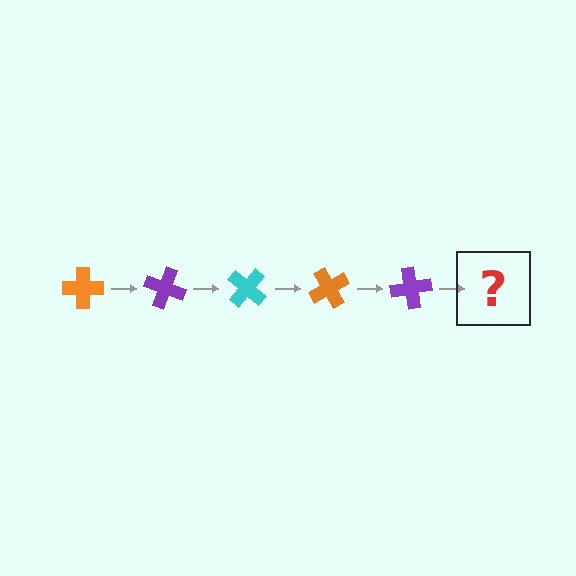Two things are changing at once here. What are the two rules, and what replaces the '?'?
The two rules are that it rotates 20 degrees each step and the color cycles through orange, purple, and cyan. The '?' should be a cyan cross, rotated 100 degrees from the start.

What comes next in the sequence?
The next element should be a cyan cross, rotated 100 degrees from the start.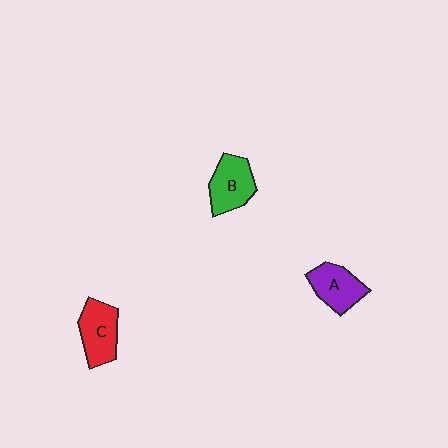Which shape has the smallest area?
Shape A (purple).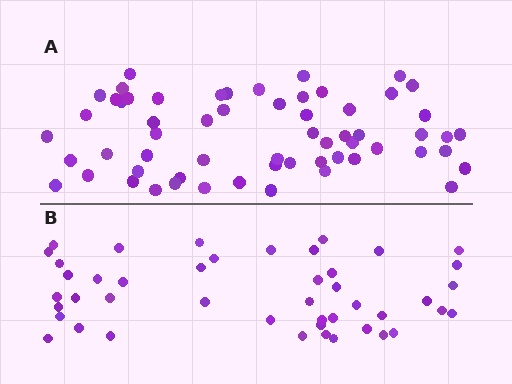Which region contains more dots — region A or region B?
Region A (the top region) has more dots.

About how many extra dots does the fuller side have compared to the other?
Region A has approximately 15 more dots than region B.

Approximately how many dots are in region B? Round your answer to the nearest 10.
About 40 dots. (The exact count is 45, which rounds to 40.)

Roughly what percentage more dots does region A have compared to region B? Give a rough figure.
About 35% more.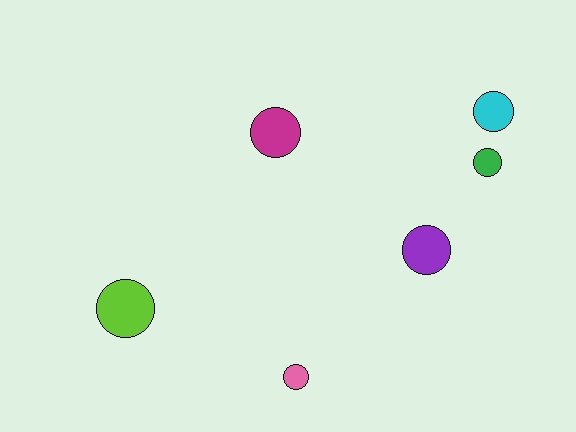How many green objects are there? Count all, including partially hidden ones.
There is 1 green object.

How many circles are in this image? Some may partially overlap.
There are 6 circles.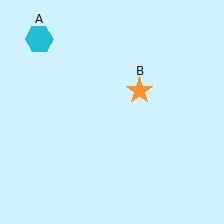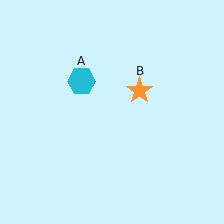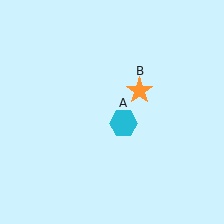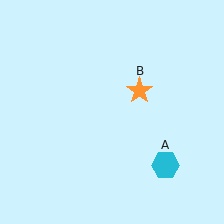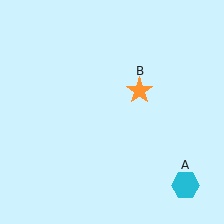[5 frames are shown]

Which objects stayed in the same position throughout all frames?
Orange star (object B) remained stationary.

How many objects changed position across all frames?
1 object changed position: cyan hexagon (object A).